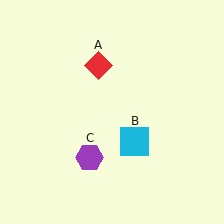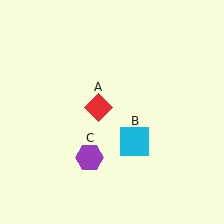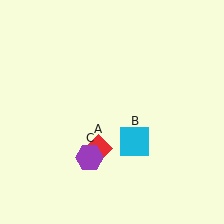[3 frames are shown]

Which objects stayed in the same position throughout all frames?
Cyan square (object B) and purple hexagon (object C) remained stationary.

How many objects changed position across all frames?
1 object changed position: red diamond (object A).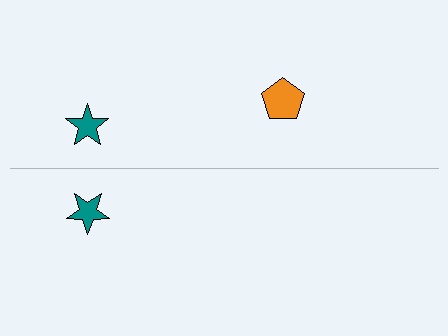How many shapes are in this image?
There are 3 shapes in this image.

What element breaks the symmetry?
A orange pentagon is missing from the bottom side.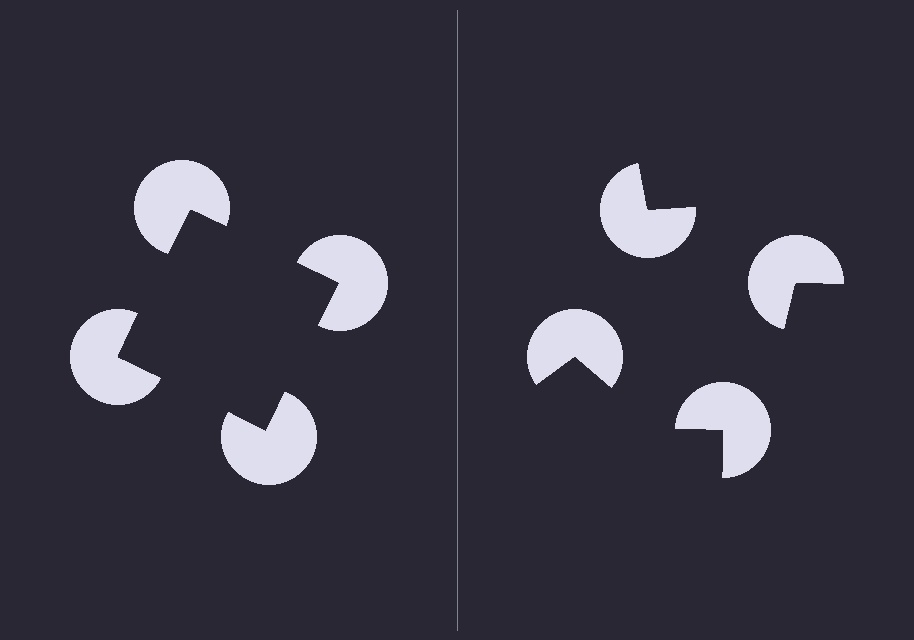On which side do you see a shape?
An illusory square appears on the left side. On the right side the wedge cuts are rotated, so no coherent shape forms.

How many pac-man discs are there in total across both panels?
8 — 4 on each side.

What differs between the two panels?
The pac-man discs are positioned identically on both sides; only the wedge orientations differ. On the left they align to a square; on the right they are misaligned.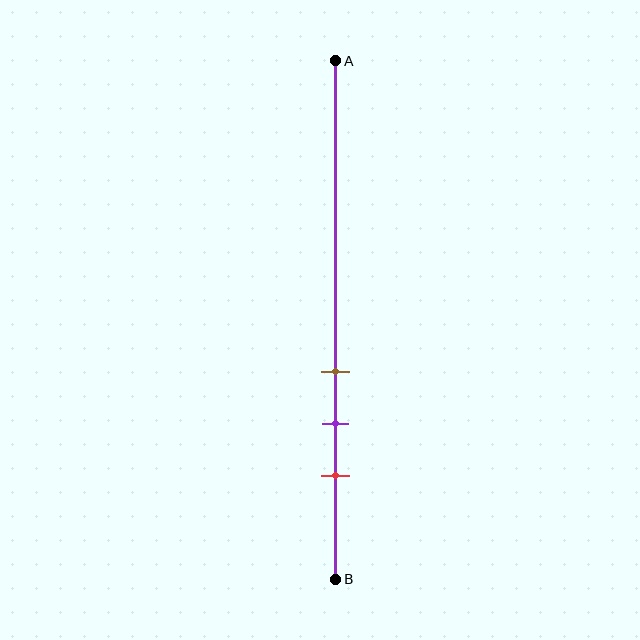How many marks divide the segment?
There are 3 marks dividing the segment.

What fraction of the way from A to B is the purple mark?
The purple mark is approximately 70% (0.7) of the way from A to B.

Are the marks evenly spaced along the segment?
Yes, the marks are approximately evenly spaced.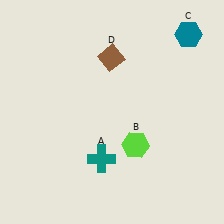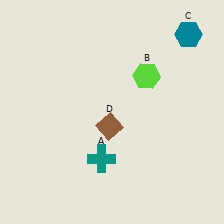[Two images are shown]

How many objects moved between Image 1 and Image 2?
2 objects moved between the two images.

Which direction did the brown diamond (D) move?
The brown diamond (D) moved down.